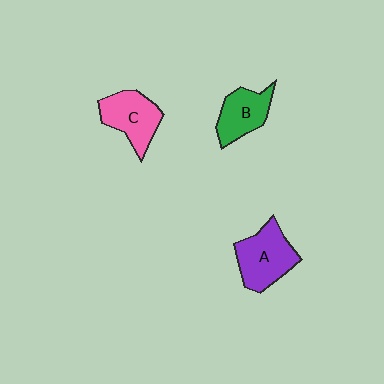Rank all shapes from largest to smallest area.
From largest to smallest: A (purple), C (pink), B (green).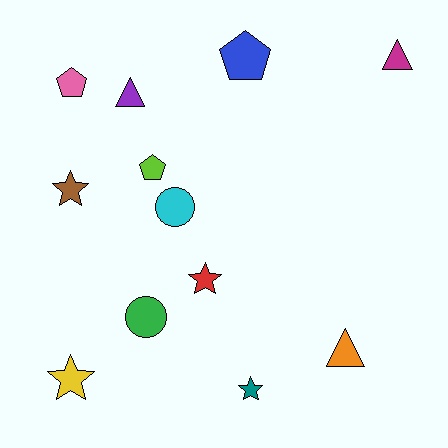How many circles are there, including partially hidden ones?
There are 2 circles.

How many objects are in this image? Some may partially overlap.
There are 12 objects.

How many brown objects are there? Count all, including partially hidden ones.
There is 1 brown object.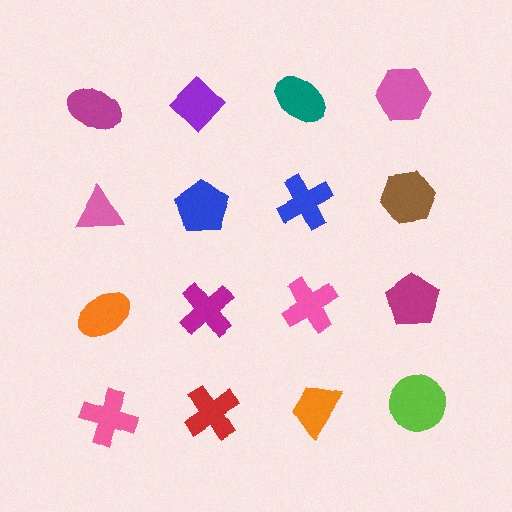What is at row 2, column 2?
A blue pentagon.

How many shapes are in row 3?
4 shapes.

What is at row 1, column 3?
A teal ellipse.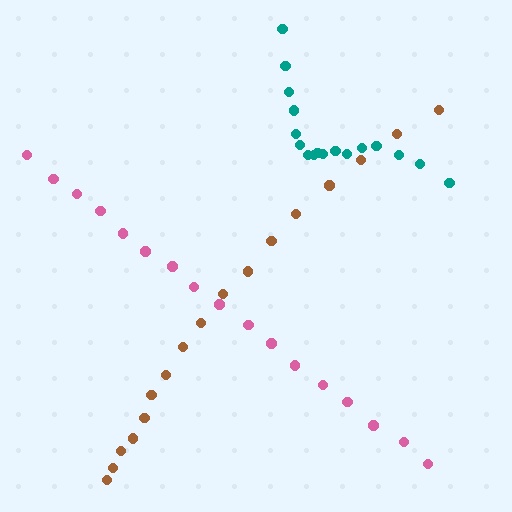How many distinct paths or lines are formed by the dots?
There are 3 distinct paths.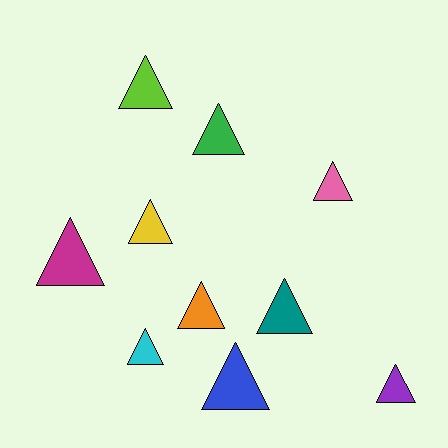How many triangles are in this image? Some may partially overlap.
There are 10 triangles.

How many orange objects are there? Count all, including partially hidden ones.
There is 1 orange object.